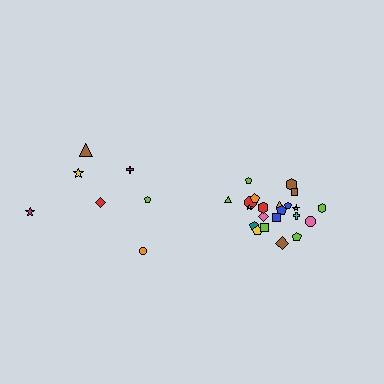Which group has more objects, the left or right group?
The right group.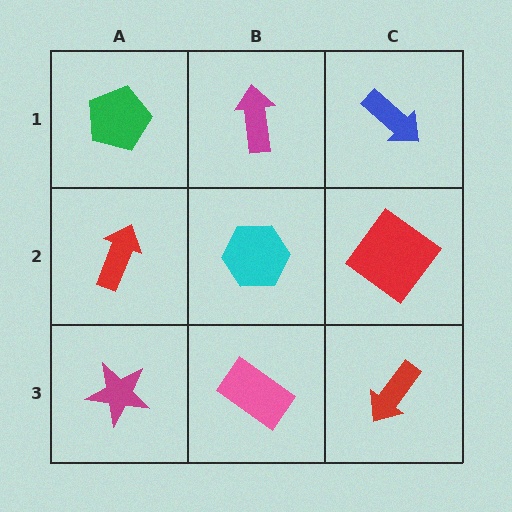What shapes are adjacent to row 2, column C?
A blue arrow (row 1, column C), a red arrow (row 3, column C), a cyan hexagon (row 2, column B).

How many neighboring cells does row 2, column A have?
3.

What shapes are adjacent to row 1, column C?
A red diamond (row 2, column C), a magenta arrow (row 1, column B).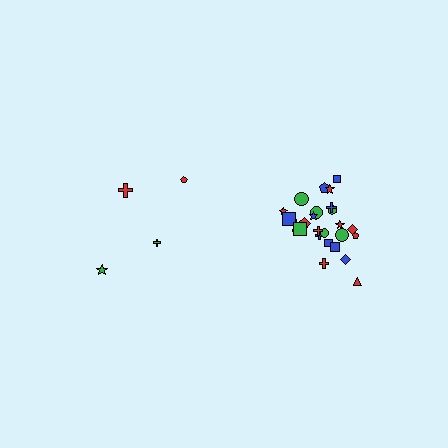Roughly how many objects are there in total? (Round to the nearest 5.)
Roughly 30 objects in total.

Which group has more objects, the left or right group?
The right group.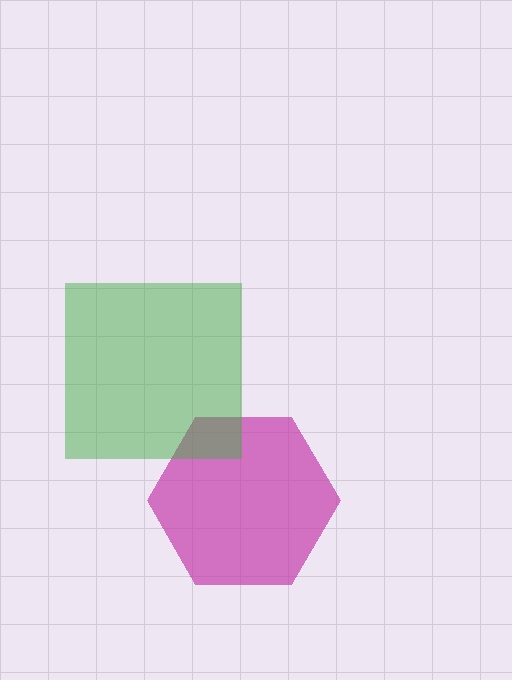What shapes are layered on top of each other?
The layered shapes are: a magenta hexagon, a green square.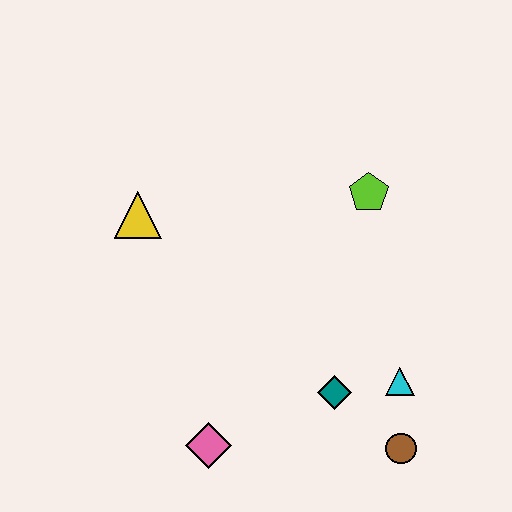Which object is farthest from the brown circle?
The yellow triangle is farthest from the brown circle.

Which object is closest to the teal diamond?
The cyan triangle is closest to the teal diamond.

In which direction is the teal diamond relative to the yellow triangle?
The teal diamond is to the right of the yellow triangle.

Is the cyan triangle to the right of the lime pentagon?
Yes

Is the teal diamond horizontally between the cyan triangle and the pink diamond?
Yes